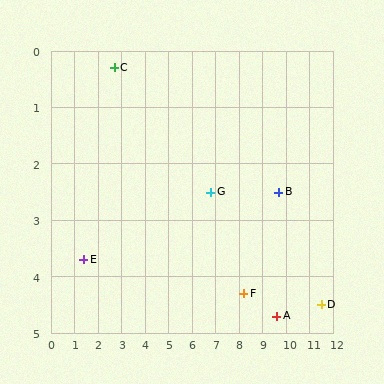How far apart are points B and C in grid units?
Points B and C are about 7.3 grid units apart.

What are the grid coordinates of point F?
Point F is at approximately (8.2, 4.3).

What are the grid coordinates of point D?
Point D is at approximately (11.5, 4.5).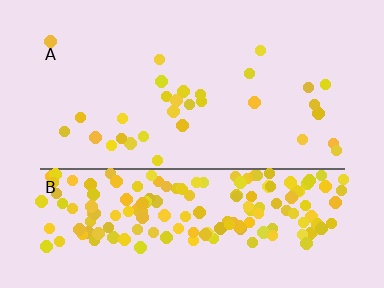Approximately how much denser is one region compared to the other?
Approximately 6.2× — region B over region A.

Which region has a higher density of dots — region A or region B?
B (the bottom).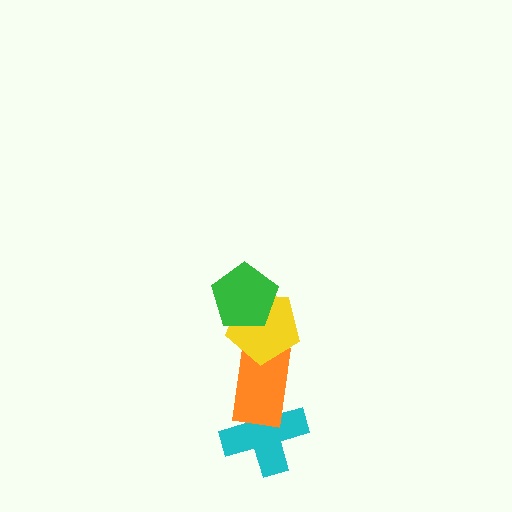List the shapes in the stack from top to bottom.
From top to bottom: the green pentagon, the yellow pentagon, the orange rectangle, the cyan cross.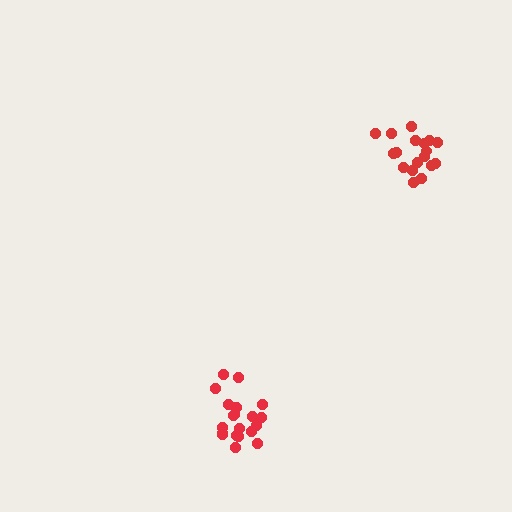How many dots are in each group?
Group 1: 18 dots, Group 2: 20 dots (38 total).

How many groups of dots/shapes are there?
There are 2 groups.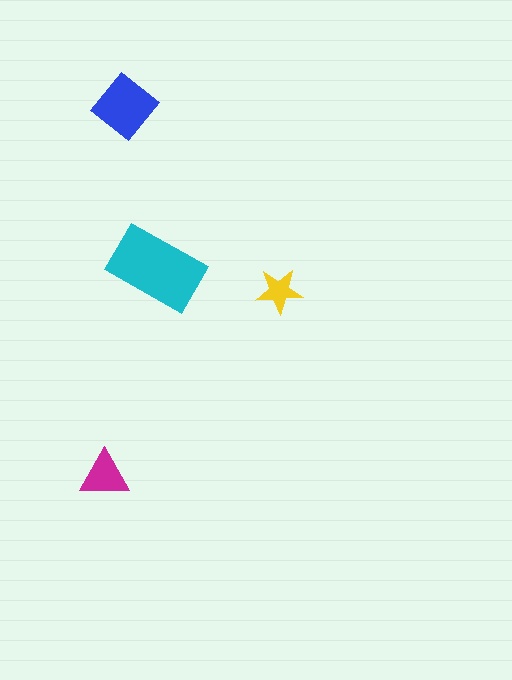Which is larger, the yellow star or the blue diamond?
The blue diamond.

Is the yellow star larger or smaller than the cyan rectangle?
Smaller.